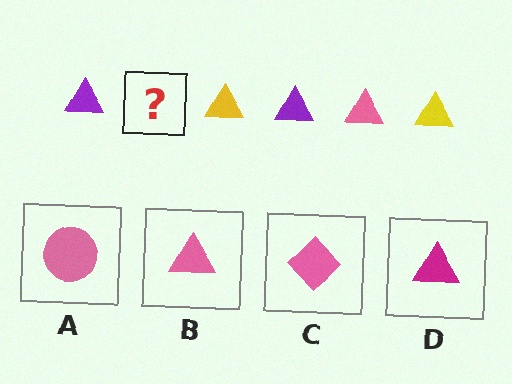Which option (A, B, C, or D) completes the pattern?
B.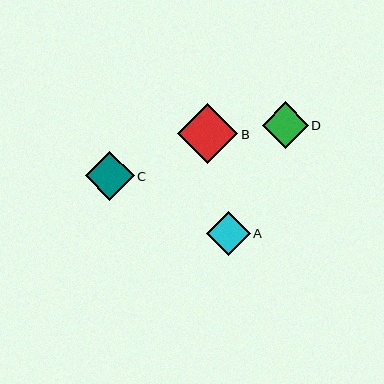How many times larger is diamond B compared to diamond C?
Diamond B is approximately 1.2 times the size of diamond C.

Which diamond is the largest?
Diamond B is the largest with a size of approximately 60 pixels.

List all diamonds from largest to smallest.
From largest to smallest: B, C, D, A.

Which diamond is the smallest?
Diamond A is the smallest with a size of approximately 43 pixels.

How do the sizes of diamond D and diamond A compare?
Diamond D and diamond A are approximately the same size.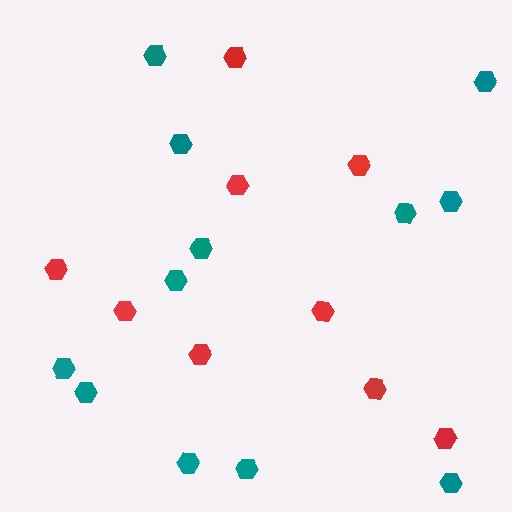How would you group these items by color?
There are 2 groups: one group of teal hexagons (12) and one group of red hexagons (9).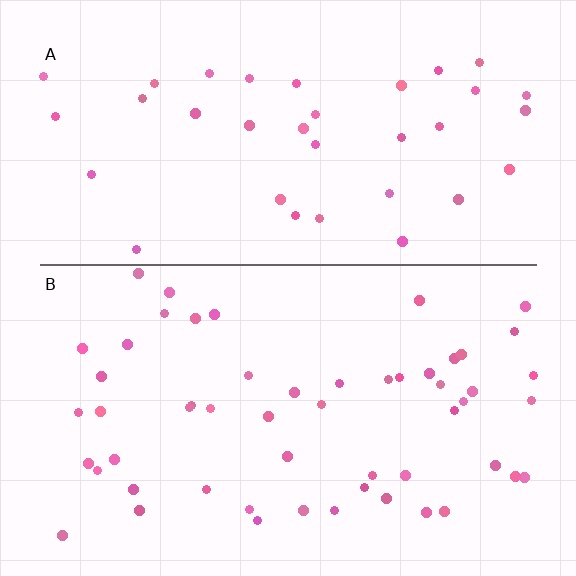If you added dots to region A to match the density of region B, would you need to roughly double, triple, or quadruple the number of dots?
Approximately double.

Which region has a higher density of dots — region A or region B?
B (the bottom).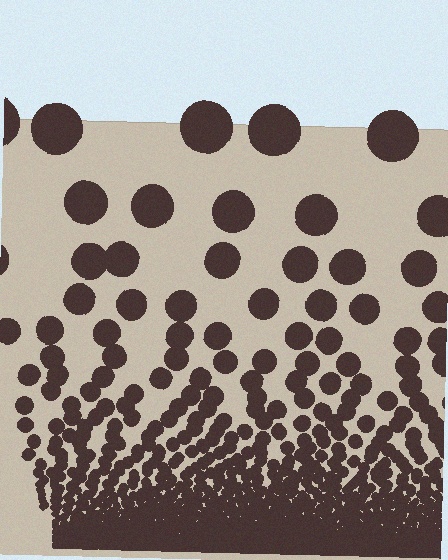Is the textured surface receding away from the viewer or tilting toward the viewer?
The surface appears to tilt toward the viewer. Texture elements get larger and sparser toward the top.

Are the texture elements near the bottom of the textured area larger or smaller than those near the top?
Smaller. The gradient is inverted — elements near the bottom are smaller and denser.